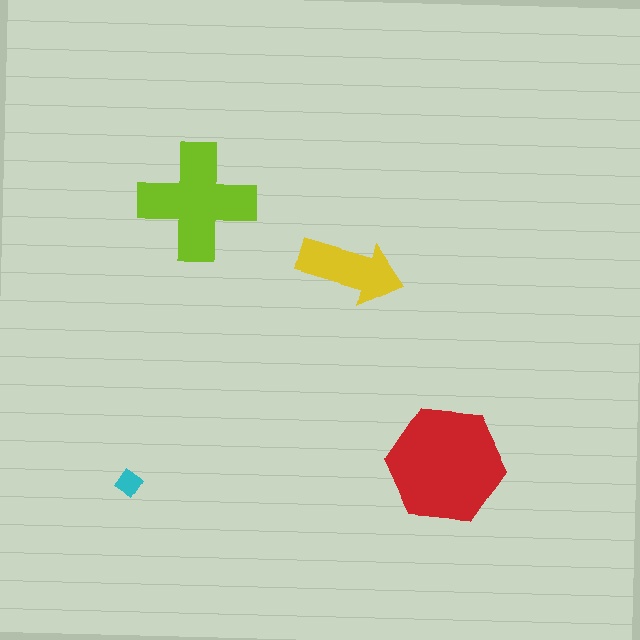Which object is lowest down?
The cyan diamond is bottommost.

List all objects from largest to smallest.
The red hexagon, the lime cross, the yellow arrow, the cyan diamond.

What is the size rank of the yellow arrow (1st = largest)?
3rd.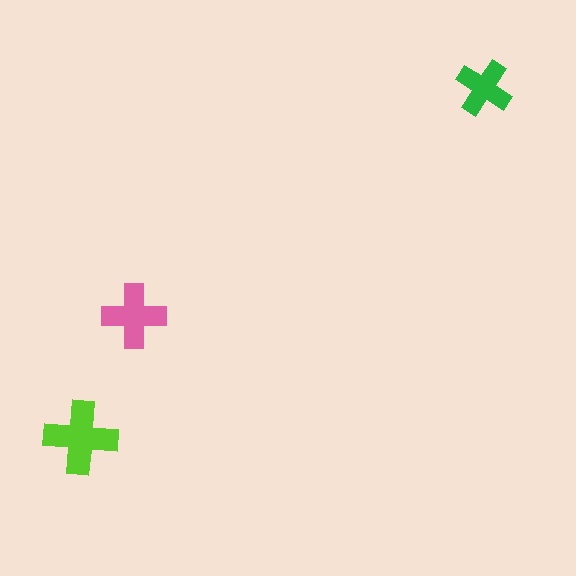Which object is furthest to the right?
The green cross is rightmost.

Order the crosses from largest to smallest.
the lime one, the pink one, the green one.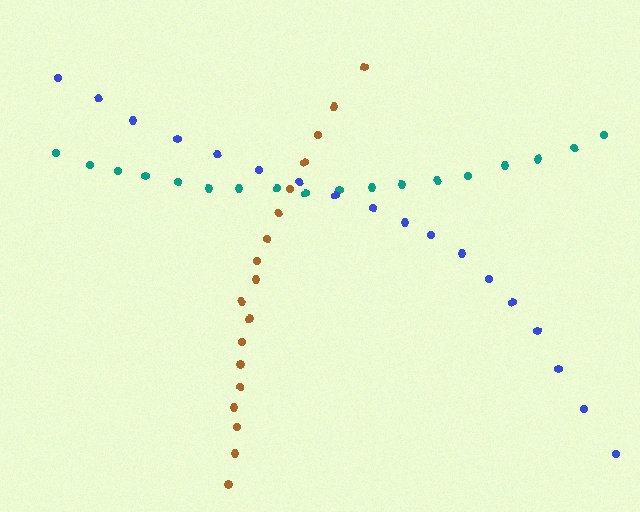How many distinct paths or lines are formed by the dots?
There are 3 distinct paths.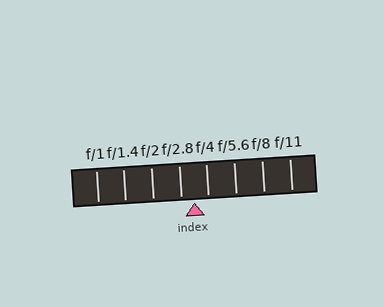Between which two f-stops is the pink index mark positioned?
The index mark is between f/2.8 and f/4.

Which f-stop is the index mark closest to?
The index mark is closest to f/2.8.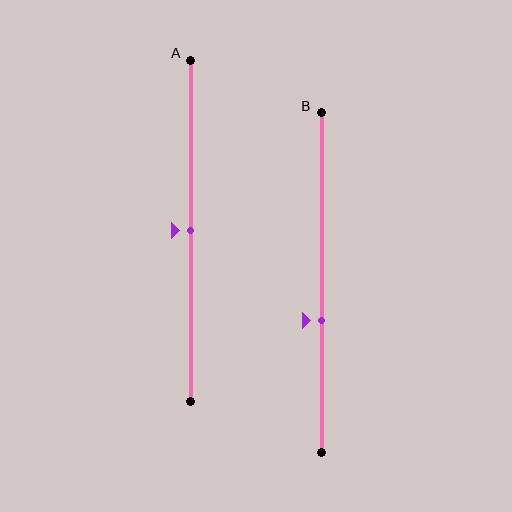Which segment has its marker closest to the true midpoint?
Segment A has its marker closest to the true midpoint.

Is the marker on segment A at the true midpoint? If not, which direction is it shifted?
Yes, the marker on segment A is at the true midpoint.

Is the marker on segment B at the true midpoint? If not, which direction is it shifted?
No, the marker on segment B is shifted downward by about 11% of the segment length.